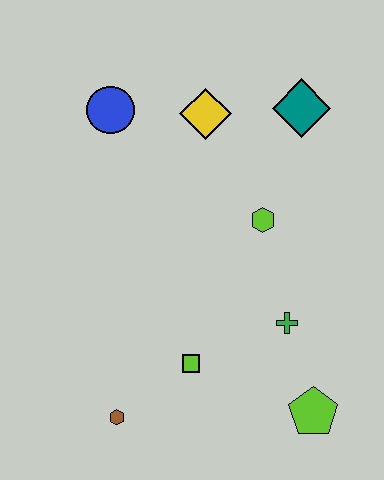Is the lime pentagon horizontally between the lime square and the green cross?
No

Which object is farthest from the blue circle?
The lime pentagon is farthest from the blue circle.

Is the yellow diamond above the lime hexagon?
Yes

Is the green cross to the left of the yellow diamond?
No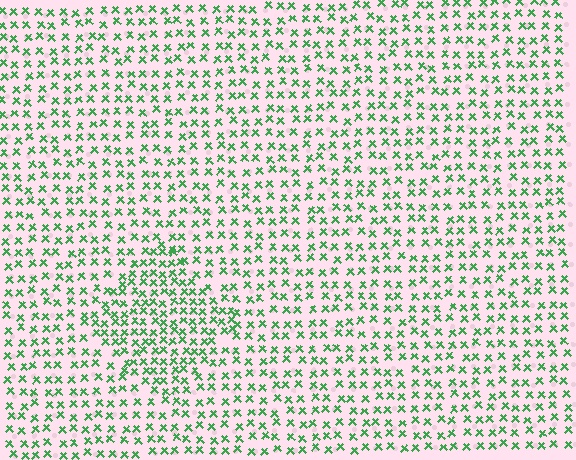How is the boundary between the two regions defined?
The boundary is defined by a change in element density (approximately 1.7x ratio). All elements are the same color, size, and shape.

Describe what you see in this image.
The image contains small green elements arranged at two different densities. A diamond-shaped region is visible where the elements are more densely packed than the surrounding area.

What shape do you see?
I see a diamond.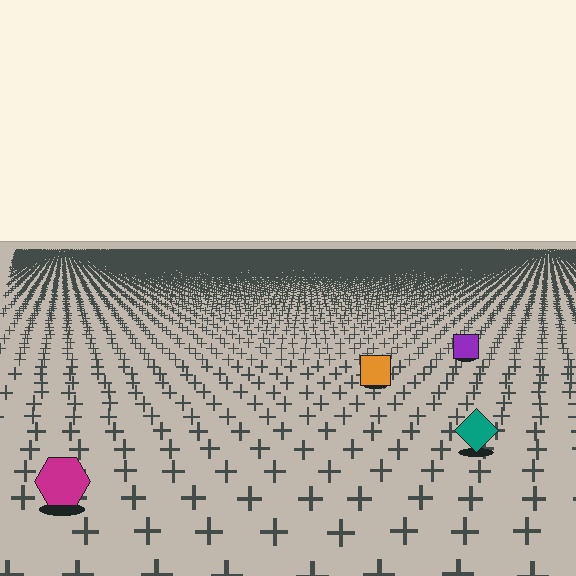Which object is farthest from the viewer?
The purple square is farthest from the viewer. It appears smaller and the ground texture around it is denser.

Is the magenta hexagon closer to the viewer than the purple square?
Yes. The magenta hexagon is closer — you can tell from the texture gradient: the ground texture is coarser near it.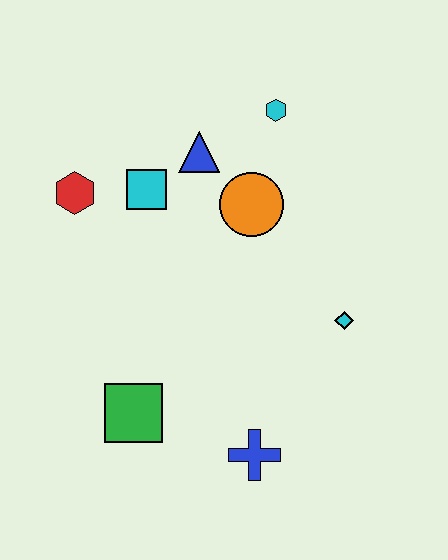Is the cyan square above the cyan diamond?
Yes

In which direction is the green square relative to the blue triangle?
The green square is below the blue triangle.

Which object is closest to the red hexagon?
The cyan square is closest to the red hexagon.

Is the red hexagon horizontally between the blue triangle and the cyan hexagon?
No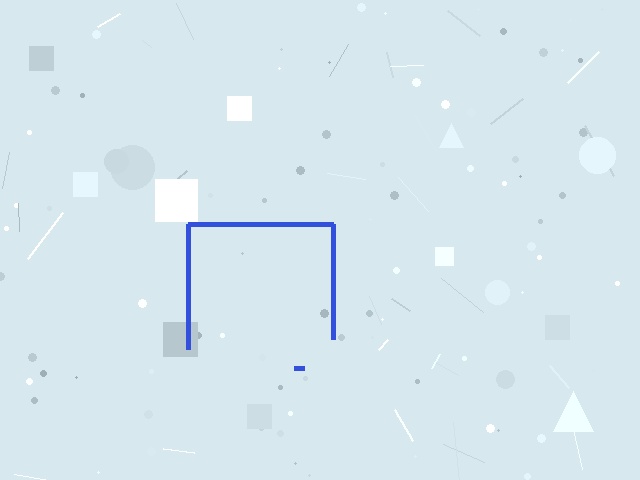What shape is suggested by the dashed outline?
The dashed outline suggests a square.